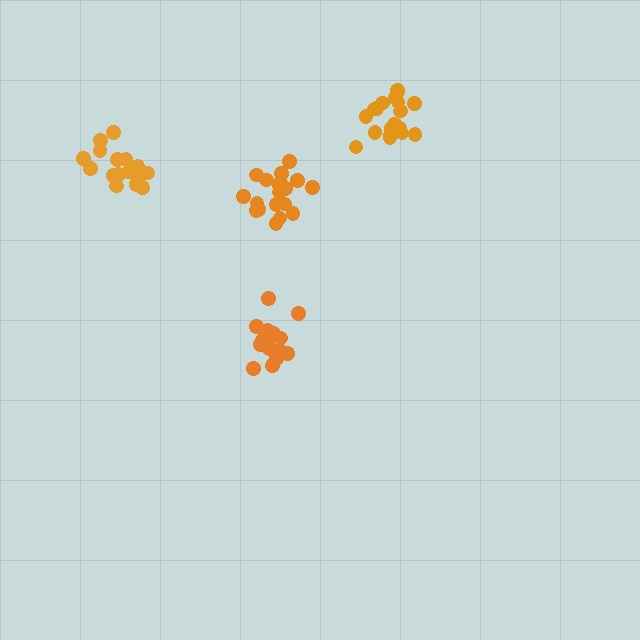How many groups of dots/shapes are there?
There are 4 groups.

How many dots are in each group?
Group 1: 20 dots, Group 2: 17 dots, Group 3: 18 dots, Group 4: 20 dots (75 total).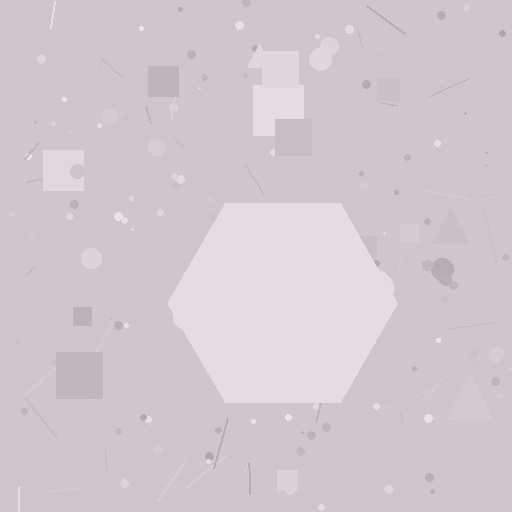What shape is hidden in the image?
A hexagon is hidden in the image.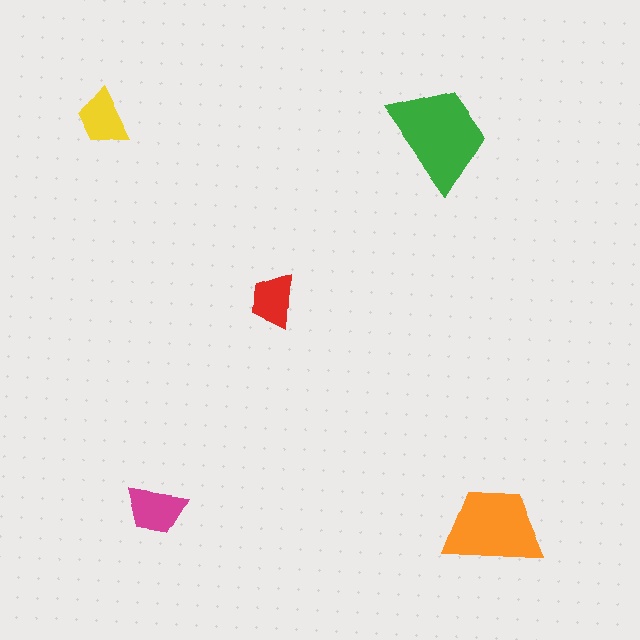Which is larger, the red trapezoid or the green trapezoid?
The green one.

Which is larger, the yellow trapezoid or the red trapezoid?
The yellow one.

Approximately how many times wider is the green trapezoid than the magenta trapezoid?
About 2 times wider.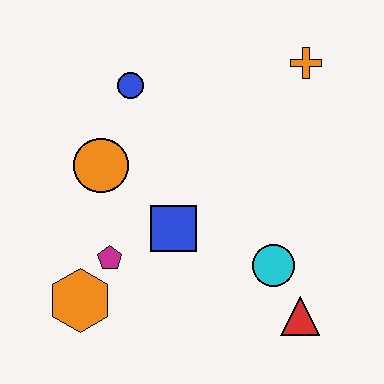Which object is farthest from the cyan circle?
The blue circle is farthest from the cyan circle.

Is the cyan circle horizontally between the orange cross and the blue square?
Yes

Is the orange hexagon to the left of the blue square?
Yes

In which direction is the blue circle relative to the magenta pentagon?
The blue circle is above the magenta pentagon.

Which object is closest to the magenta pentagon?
The orange hexagon is closest to the magenta pentagon.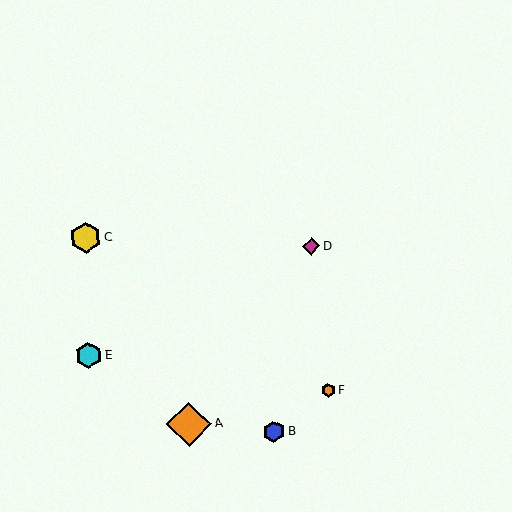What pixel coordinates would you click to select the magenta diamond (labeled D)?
Click at (311, 246) to select the magenta diamond D.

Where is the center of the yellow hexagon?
The center of the yellow hexagon is at (85, 238).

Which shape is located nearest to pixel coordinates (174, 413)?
The orange diamond (labeled A) at (189, 424) is nearest to that location.